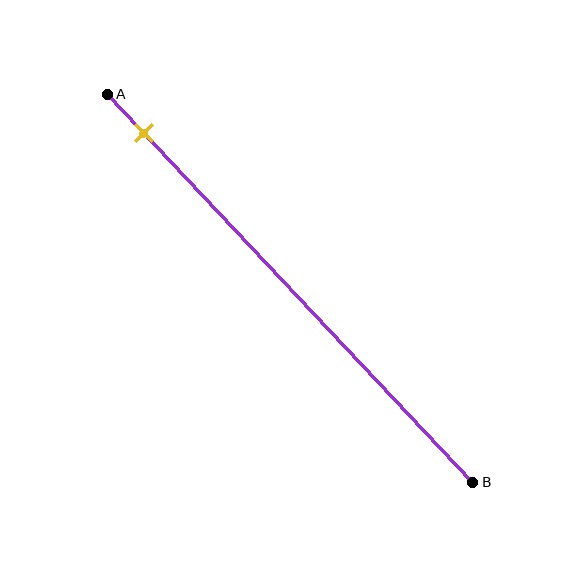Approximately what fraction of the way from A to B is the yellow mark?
The yellow mark is approximately 10% of the way from A to B.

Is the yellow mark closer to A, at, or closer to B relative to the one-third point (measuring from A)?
The yellow mark is closer to point A than the one-third point of segment AB.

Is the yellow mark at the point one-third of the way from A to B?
No, the mark is at about 10% from A, not at the 33% one-third point.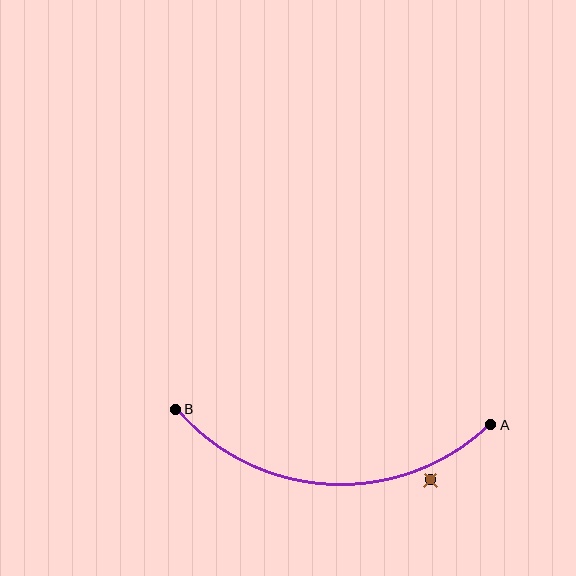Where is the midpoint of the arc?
The arc midpoint is the point on the curve farthest from the straight line joining A and B. It sits below that line.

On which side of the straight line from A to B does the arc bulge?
The arc bulges below the straight line connecting A and B.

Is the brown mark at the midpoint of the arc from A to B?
No — the brown mark does not lie on the arc at all. It sits slightly outside the curve.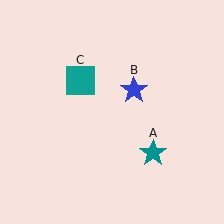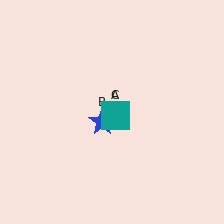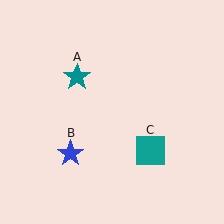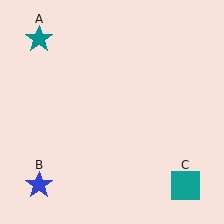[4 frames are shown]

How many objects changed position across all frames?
3 objects changed position: teal star (object A), blue star (object B), teal square (object C).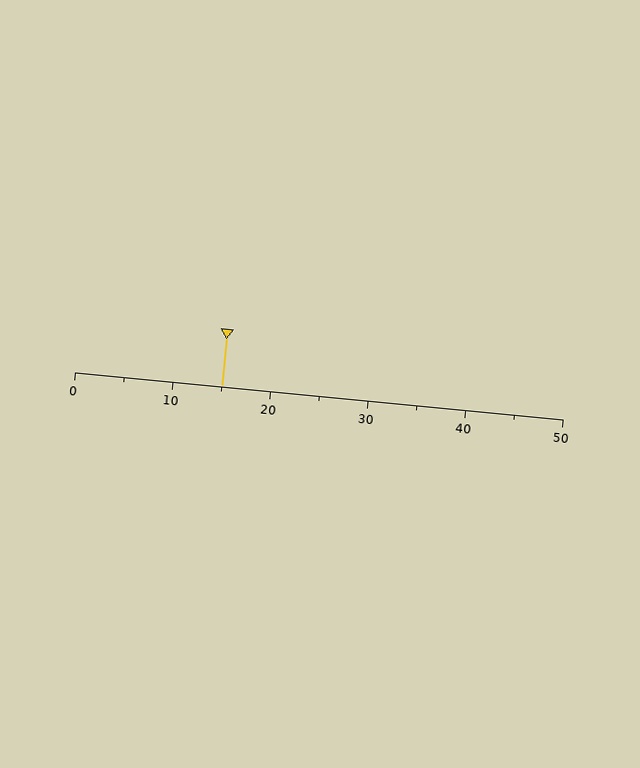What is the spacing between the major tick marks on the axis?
The major ticks are spaced 10 apart.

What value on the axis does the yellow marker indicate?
The marker indicates approximately 15.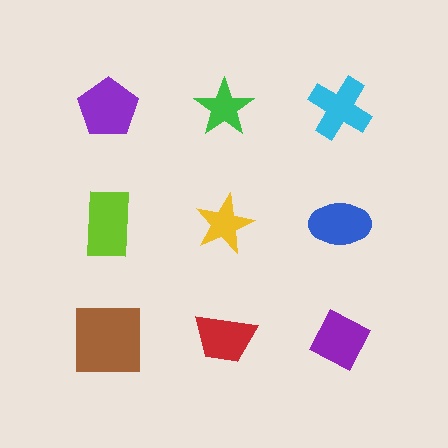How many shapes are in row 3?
3 shapes.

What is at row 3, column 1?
A brown square.